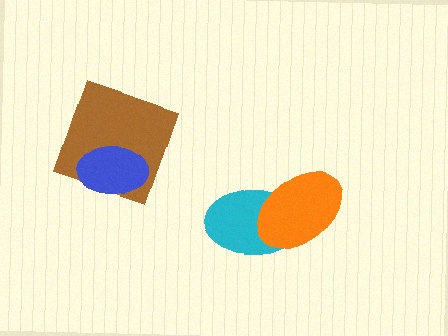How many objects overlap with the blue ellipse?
1 object overlaps with the blue ellipse.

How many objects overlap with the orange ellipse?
1 object overlaps with the orange ellipse.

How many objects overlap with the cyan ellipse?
1 object overlaps with the cyan ellipse.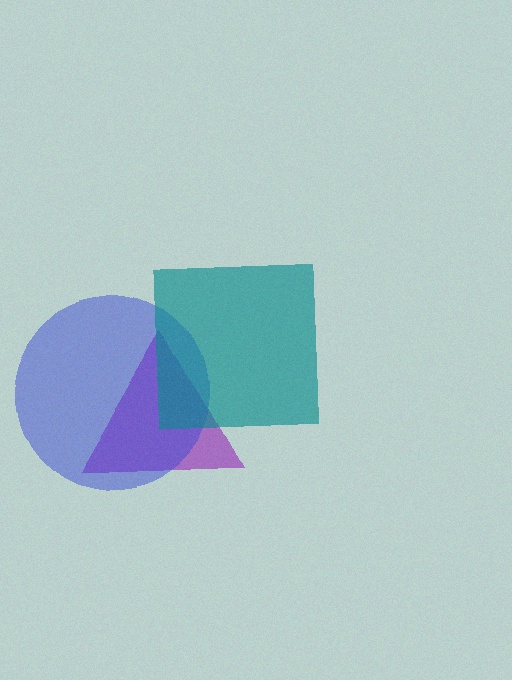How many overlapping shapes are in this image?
There are 3 overlapping shapes in the image.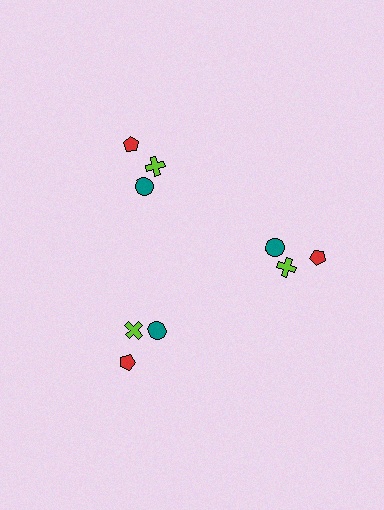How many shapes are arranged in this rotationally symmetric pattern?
There are 9 shapes, arranged in 3 groups of 3.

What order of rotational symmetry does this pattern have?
This pattern has 3-fold rotational symmetry.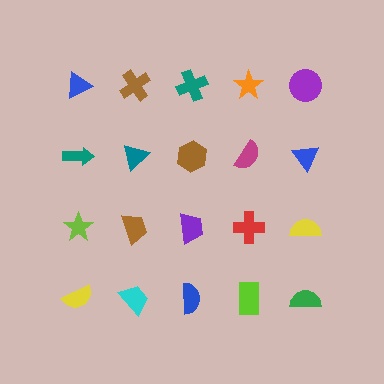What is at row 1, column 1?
A blue triangle.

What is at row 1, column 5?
A purple circle.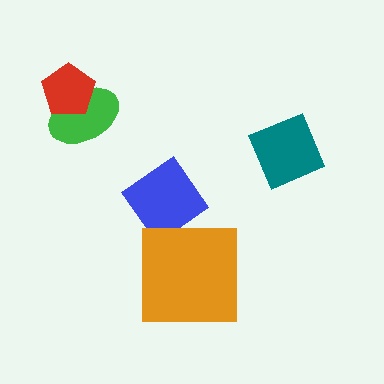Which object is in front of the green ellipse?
The red pentagon is in front of the green ellipse.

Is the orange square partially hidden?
No, no other shape covers it.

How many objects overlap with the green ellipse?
1 object overlaps with the green ellipse.